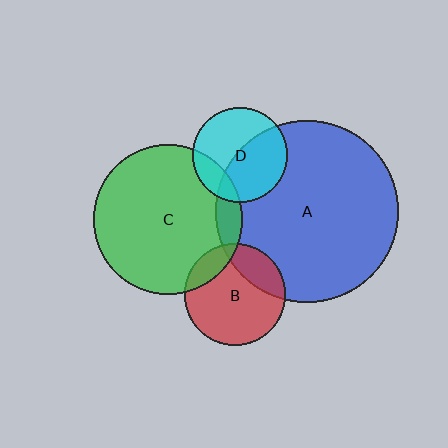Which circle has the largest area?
Circle A (blue).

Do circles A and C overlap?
Yes.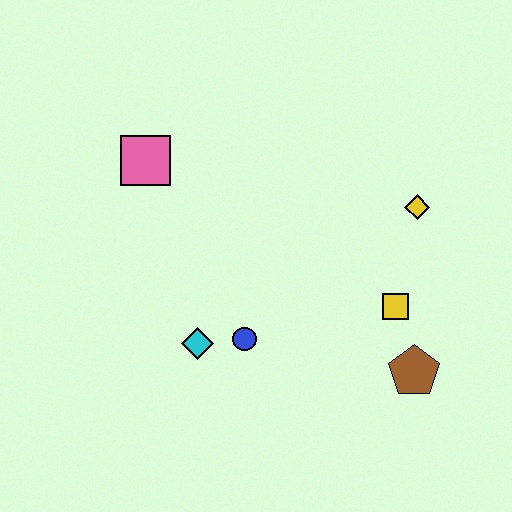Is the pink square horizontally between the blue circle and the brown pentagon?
No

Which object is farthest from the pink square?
The brown pentagon is farthest from the pink square.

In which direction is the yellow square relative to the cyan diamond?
The yellow square is to the right of the cyan diamond.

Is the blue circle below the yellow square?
Yes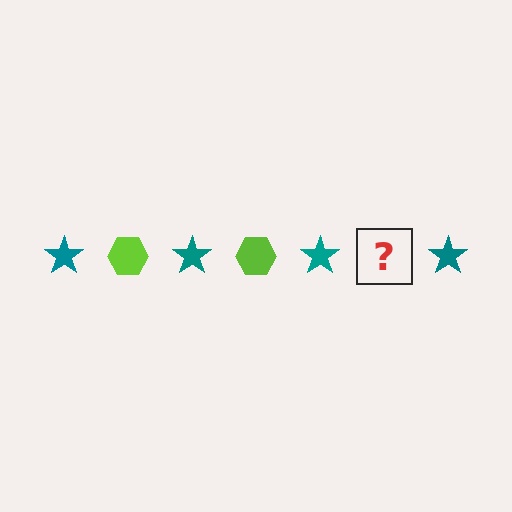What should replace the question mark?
The question mark should be replaced with a lime hexagon.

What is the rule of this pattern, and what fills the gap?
The rule is that the pattern alternates between teal star and lime hexagon. The gap should be filled with a lime hexagon.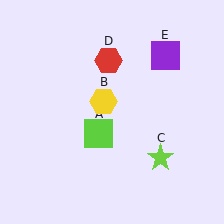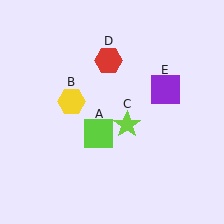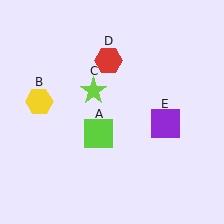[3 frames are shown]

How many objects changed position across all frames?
3 objects changed position: yellow hexagon (object B), lime star (object C), purple square (object E).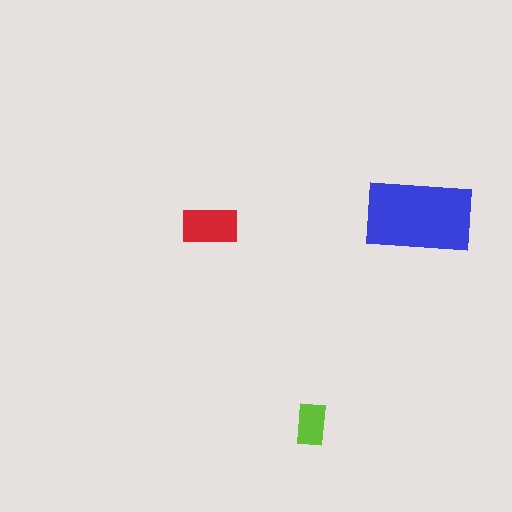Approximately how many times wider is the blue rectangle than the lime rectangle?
About 2.5 times wider.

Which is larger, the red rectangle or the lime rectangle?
The red one.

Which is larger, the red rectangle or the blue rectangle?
The blue one.